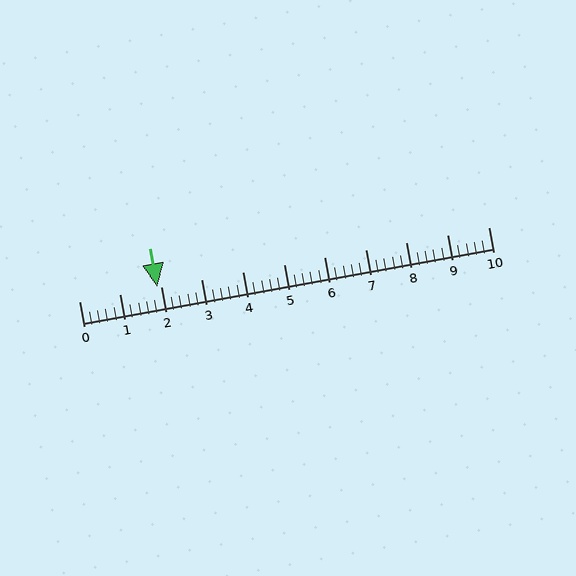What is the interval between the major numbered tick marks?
The major tick marks are spaced 1 units apart.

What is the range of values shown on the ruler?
The ruler shows values from 0 to 10.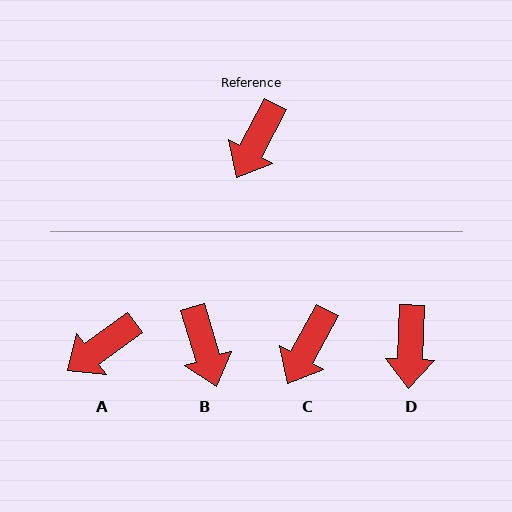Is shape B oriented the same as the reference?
No, it is off by about 45 degrees.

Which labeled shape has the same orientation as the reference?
C.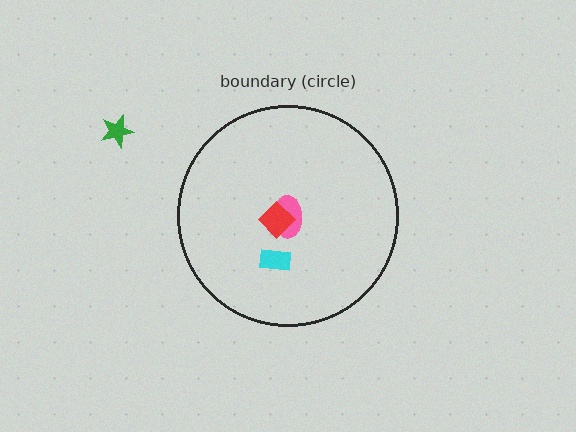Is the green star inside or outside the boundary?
Outside.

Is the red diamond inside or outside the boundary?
Inside.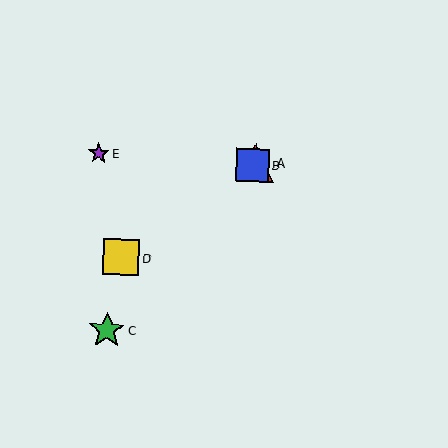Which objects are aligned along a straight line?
Objects A, B, C are aligned along a straight line.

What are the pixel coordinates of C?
Object C is at (107, 330).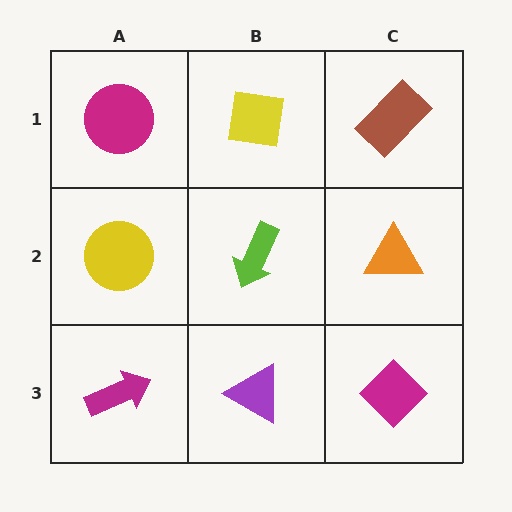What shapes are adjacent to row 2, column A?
A magenta circle (row 1, column A), a magenta arrow (row 3, column A), a lime arrow (row 2, column B).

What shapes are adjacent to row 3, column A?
A yellow circle (row 2, column A), a purple triangle (row 3, column B).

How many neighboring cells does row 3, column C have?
2.